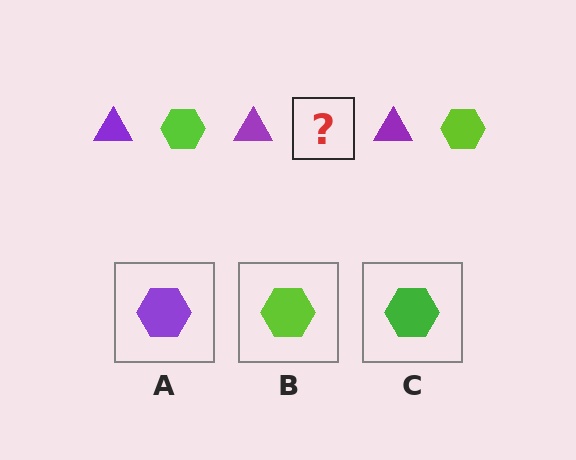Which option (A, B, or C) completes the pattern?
B.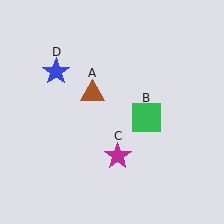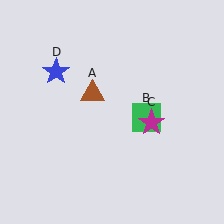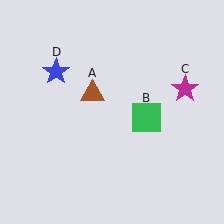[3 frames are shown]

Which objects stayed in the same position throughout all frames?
Brown triangle (object A) and green square (object B) and blue star (object D) remained stationary.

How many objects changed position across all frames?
1 object changed position: magenta star (object C).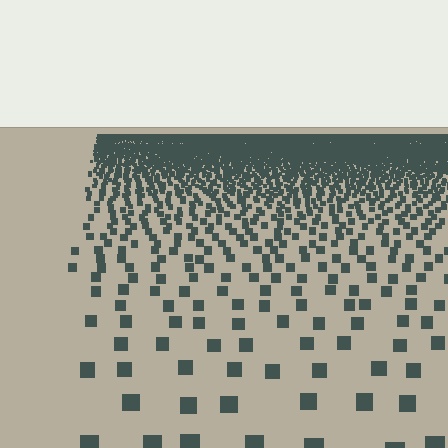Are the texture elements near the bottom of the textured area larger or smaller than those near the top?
Larger. Near the bottom, elements are closer to the viewer and appear at a bigger on-screen size.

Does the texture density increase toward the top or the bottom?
Density increases toward the top.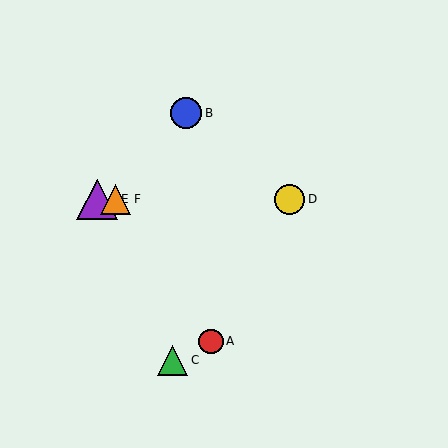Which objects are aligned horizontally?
Objects D, E, F are aligned horizontally.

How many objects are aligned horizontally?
3 objects (D, E, F) are aligned horizontally.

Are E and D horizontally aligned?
Yes, both are at y≈199.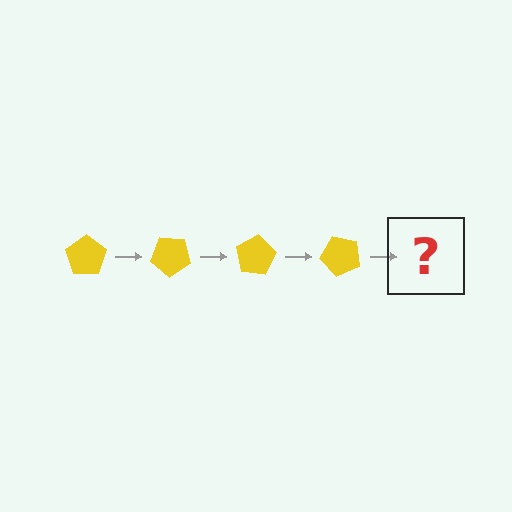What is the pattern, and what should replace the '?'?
The pattern is that the pentagon rotates 40 degrees each step. The '?' should be a yellow pentagon rotated 160 degrees.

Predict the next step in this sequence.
The next step is a yellow pentagon rotated 160 degrees.